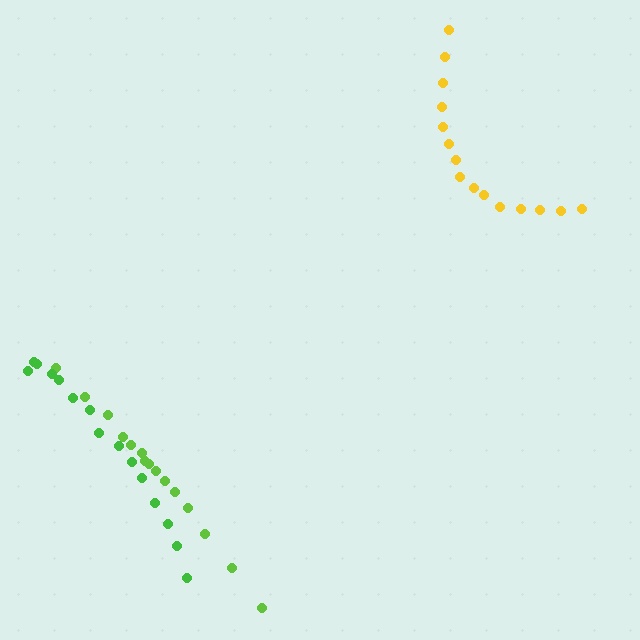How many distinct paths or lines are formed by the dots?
There are 3 distinct paths.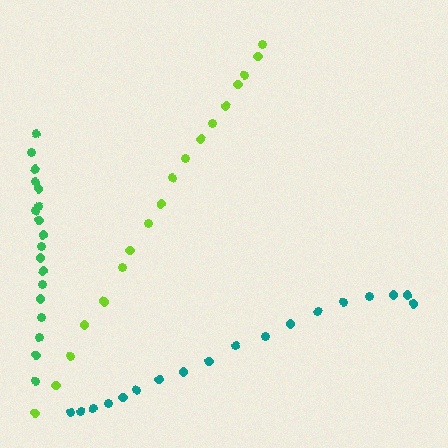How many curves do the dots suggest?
There are 3 distinct paths.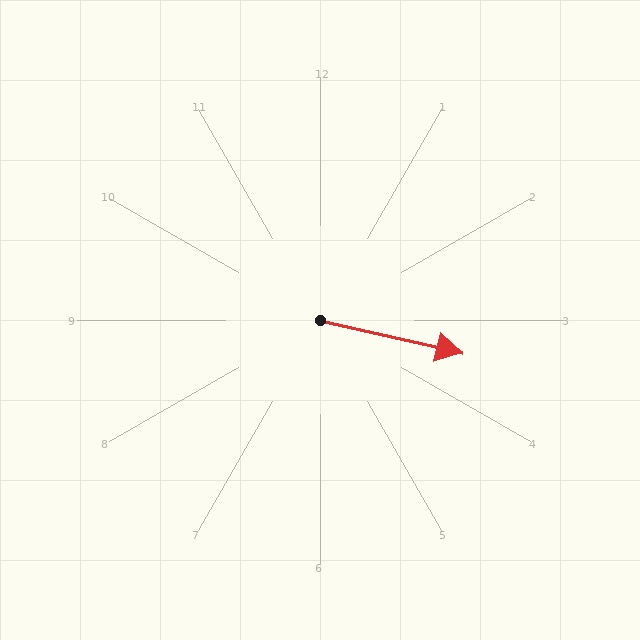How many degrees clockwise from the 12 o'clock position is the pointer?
Approximately 103 degrees.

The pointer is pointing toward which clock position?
Roughly 3 o'clock.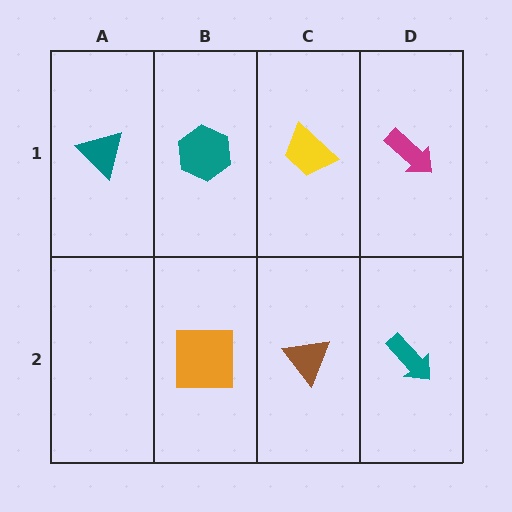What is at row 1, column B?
A teal hexagon.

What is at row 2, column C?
A brown triangle.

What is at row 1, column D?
A magenta arrow.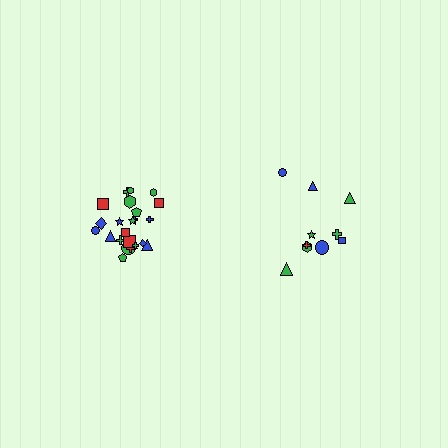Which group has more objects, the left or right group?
The left group.